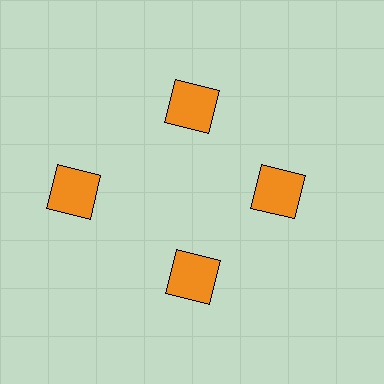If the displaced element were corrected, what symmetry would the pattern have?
It would have 4-fold rotational symmetry — the pattern would map onto itself every 90 degrees.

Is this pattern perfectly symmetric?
No. The 4 orange squares are arranged in a ring, but one element near the 9 o'clock position is pushed outward from the center, breaking the 4-fold rotational symmetry.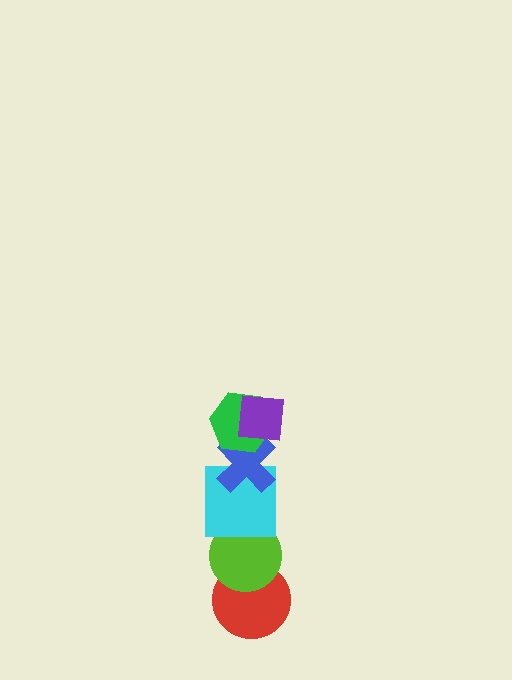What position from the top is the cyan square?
The cyan square is 4th from the top.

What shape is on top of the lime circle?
The cyan square is on top of the lime circle.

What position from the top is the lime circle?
The lime circle is 5th from the top.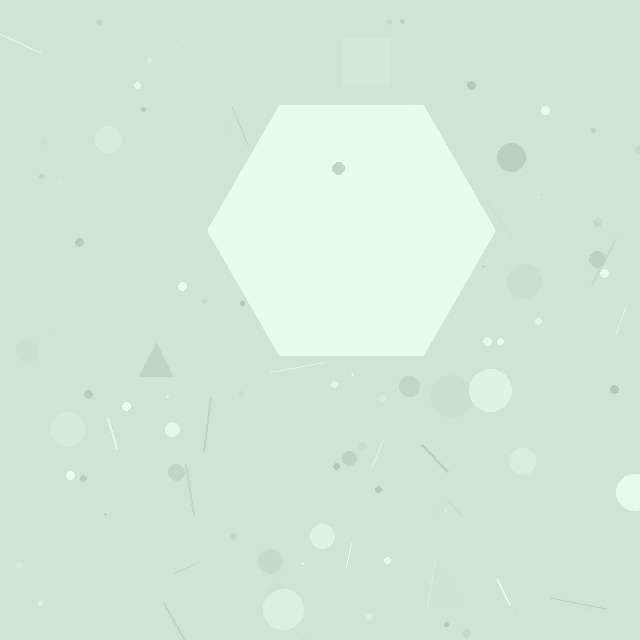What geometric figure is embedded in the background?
A hexagon is embedded in the background.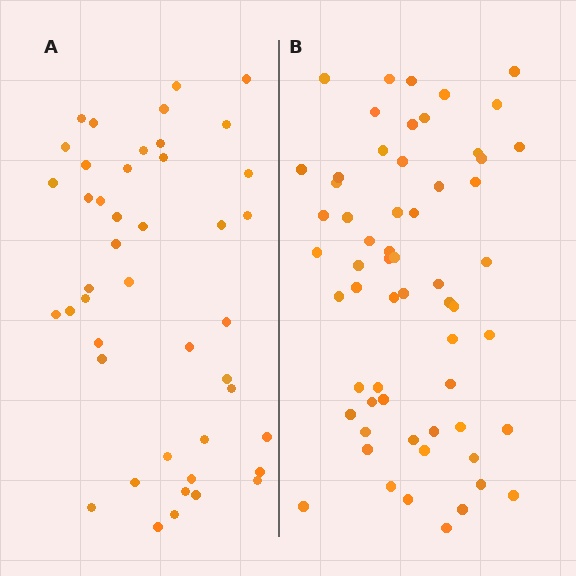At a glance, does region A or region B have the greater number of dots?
Region B (the right region) has more dots.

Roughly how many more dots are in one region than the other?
Region B has approximately 15 more dots than region A.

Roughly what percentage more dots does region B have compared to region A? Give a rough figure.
About 35% more.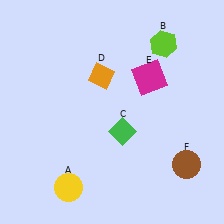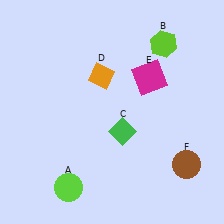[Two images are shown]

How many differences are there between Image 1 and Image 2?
There is 1 difference between the two images.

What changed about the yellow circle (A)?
In Image 1, A is yellow. In Image 2, it changed to lime.